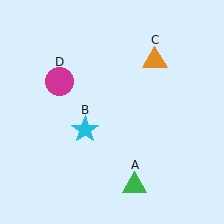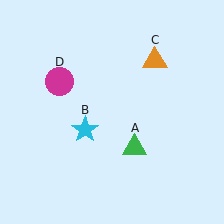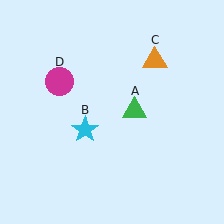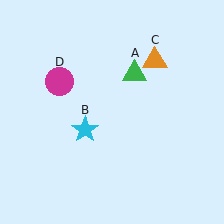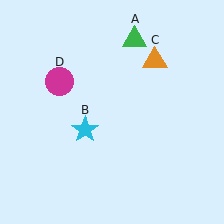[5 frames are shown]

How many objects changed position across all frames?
1 object changed position: green triangle (object A).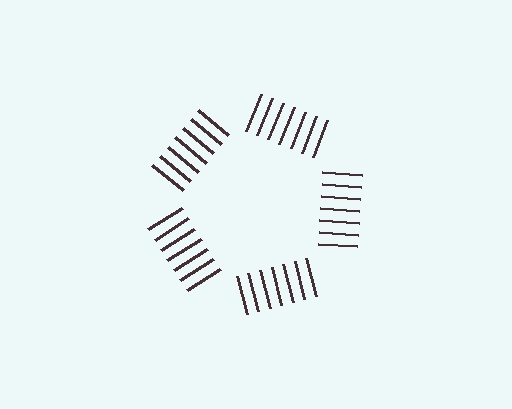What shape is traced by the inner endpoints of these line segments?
An illusory pentagon — the line segments terminate on its edges but no continuous stroke is drawn.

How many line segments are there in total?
35 — 7 along each of the 5 edges.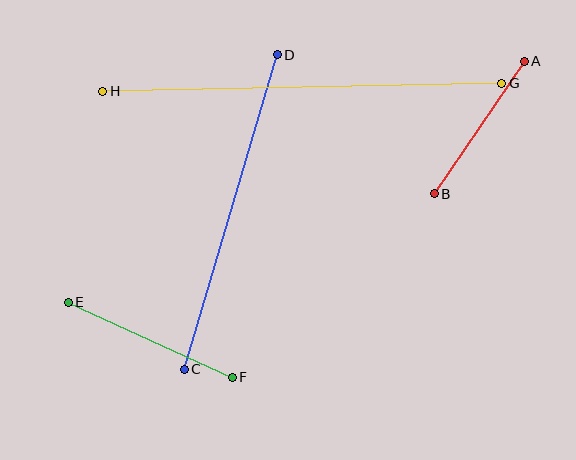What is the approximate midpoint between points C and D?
The midpoint is at approximately (231, 212) pixels.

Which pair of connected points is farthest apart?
Points G and H are farthest apart.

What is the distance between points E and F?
The distance is approximately 180 pixels.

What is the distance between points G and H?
The distance is approximately 399 pixels.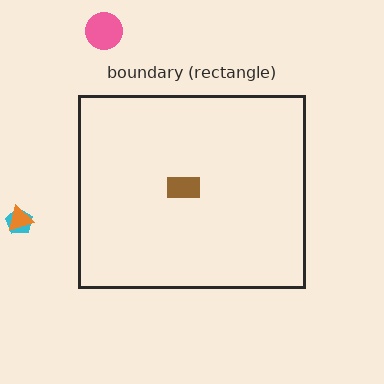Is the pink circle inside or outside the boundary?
Outside.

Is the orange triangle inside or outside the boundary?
Outside.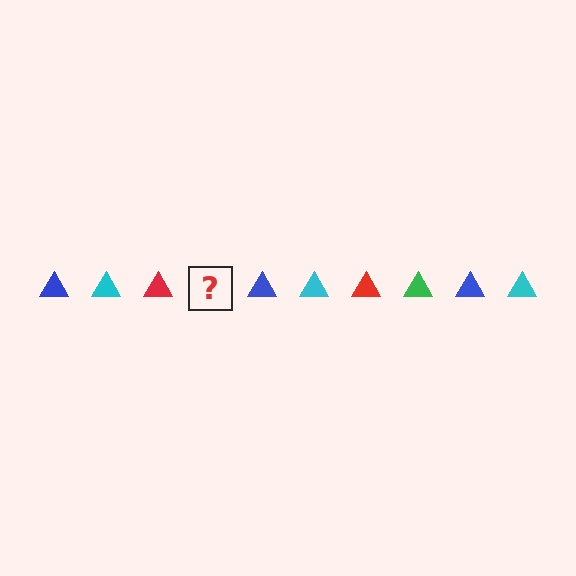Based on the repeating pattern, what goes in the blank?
The blank should be a green triangle.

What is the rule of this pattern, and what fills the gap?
The rule is that the pattern cycles through blue, cyan, red, green triangles. The gap should be filled with a green triangle.